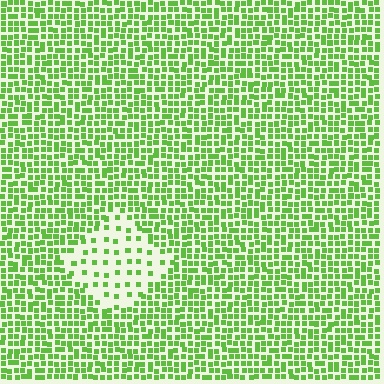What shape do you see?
I see a diamond.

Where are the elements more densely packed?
The elements are more densely packed outside the diamond boundary.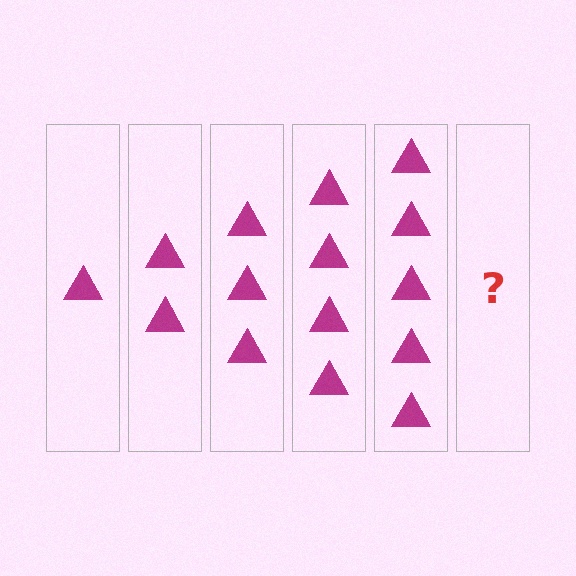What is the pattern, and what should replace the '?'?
The pattern is that each step adds one more triangle. The '?' should be 6 triangles.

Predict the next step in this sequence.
The next step is 6 triangles.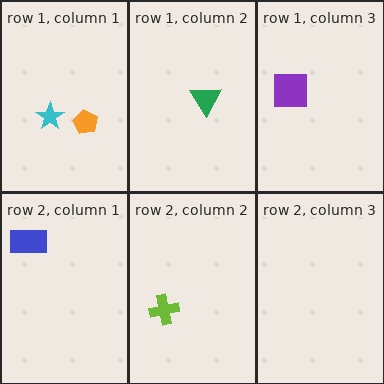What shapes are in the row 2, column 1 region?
The blue rectangle.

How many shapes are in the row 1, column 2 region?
1.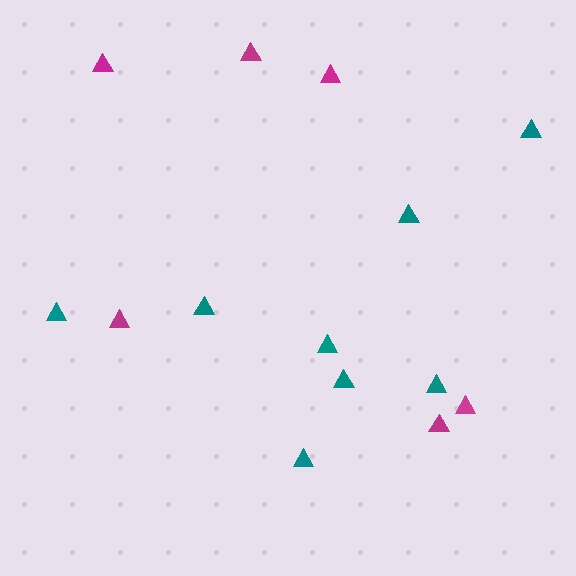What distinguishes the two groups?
There are 2 groups: one group of teal triangles (8) and one group of magenta triangles (6).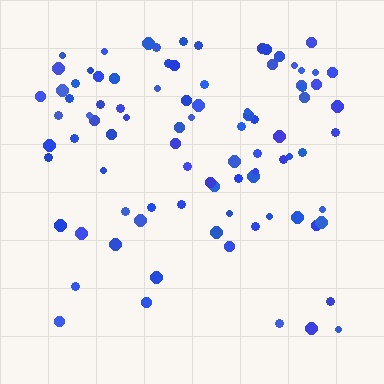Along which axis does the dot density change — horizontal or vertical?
Vertical.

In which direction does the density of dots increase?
From bottom to top, with the top side densest.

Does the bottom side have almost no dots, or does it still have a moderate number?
Still a moderate number, just noticeably fewer than the top.